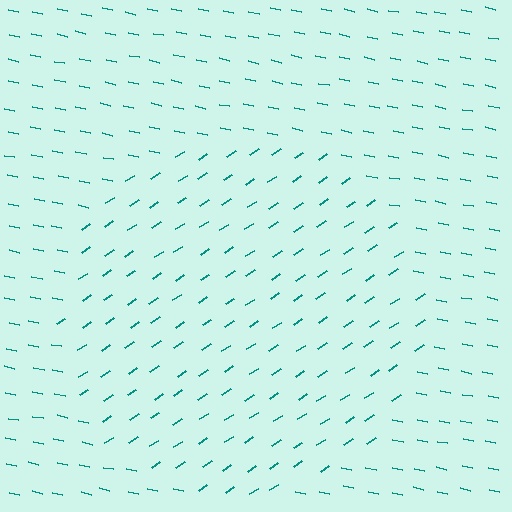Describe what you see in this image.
The image is filled with small teal line segments. A circle region in the image has lines oriented differently from the surrounding lines, creating a visible texture boundary.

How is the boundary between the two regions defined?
The boundary is defined purely by a change in line orientation (approximately 45 degrees difference). All lines are the same color and thickness.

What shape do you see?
I see a circle.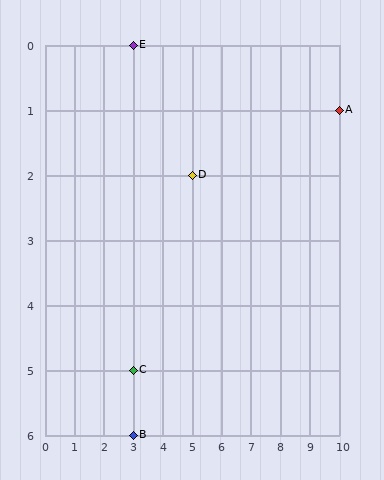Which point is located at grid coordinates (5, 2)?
Point D is at (5, 2).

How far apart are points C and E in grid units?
Points C and E are 5 rows apart.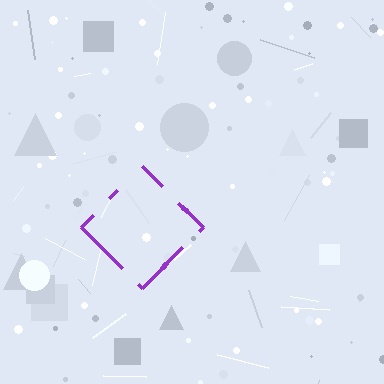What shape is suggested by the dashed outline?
The dashed outline suggests a diamond.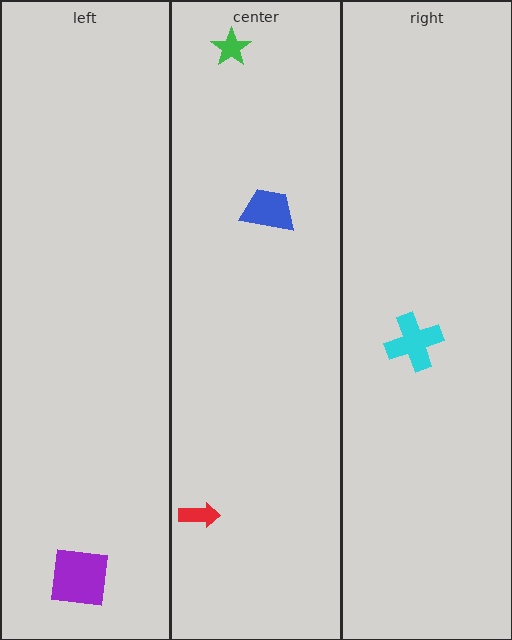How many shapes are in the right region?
1.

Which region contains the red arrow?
The center region.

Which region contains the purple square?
The left region.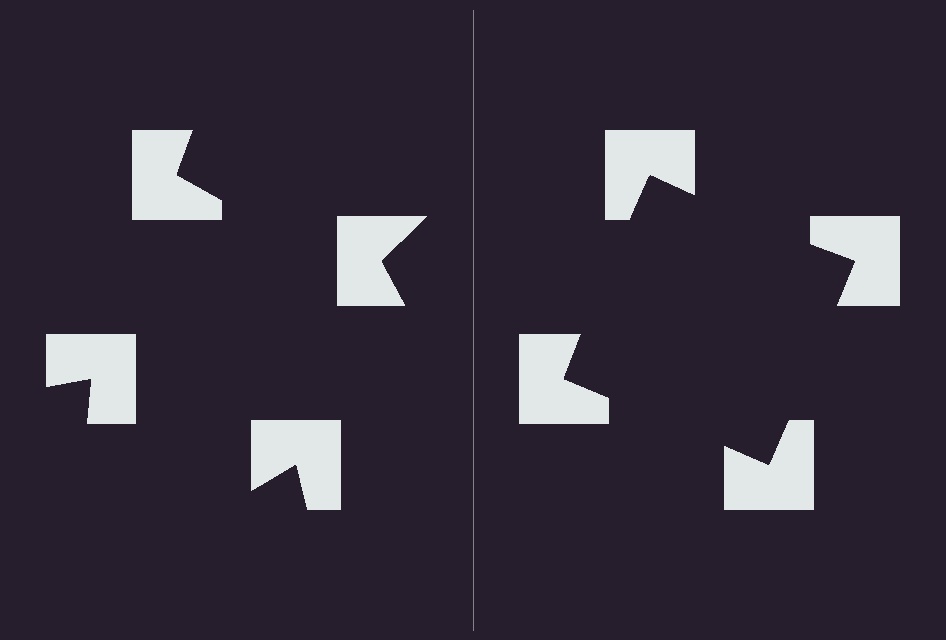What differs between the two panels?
The notched squares are positioned identically on both sides; only the wedge orientations differ. On the right they align to a square; on the left they are misaligned.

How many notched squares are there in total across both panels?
8 — 4 on each side.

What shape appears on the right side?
An illusory square.